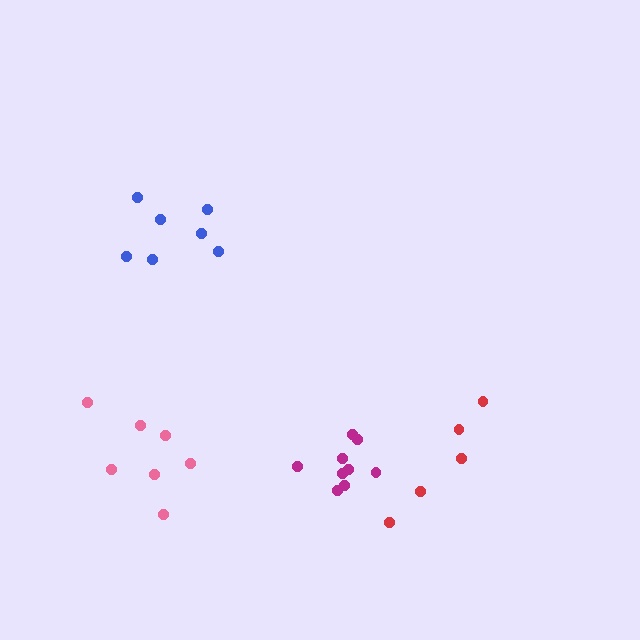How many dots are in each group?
Group 1: 7 dots, Group 2: 5 dots, Group 3: 7 dots, Group 4: 9 dots (28 total).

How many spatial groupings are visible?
There are 4 spatial groupings.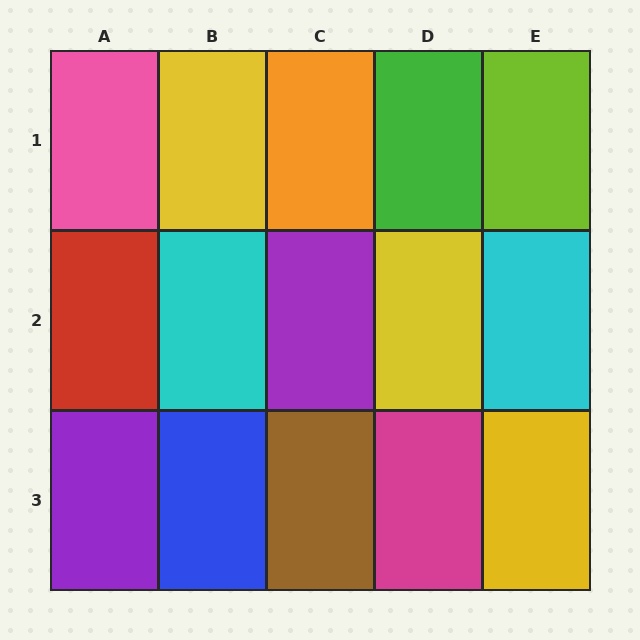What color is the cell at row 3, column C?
Brown.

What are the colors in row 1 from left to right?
Pink, yellow, orange, green, lime.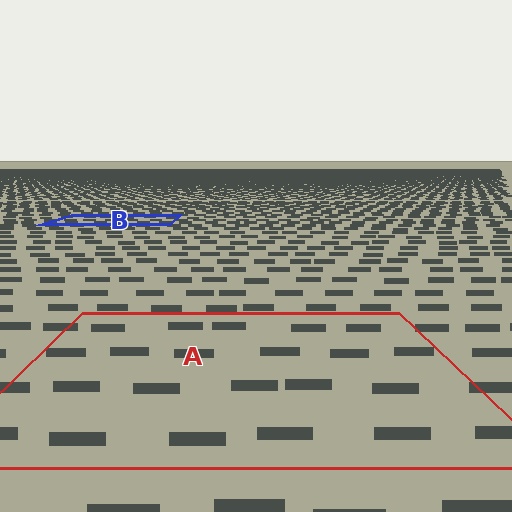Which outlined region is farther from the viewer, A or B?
Region B is farther from the viewer — the texture elements inside it appear smaller and more densely packed.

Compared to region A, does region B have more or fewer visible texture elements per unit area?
Region B has more texture elements per unit area — they are packed more densely because it is farther away.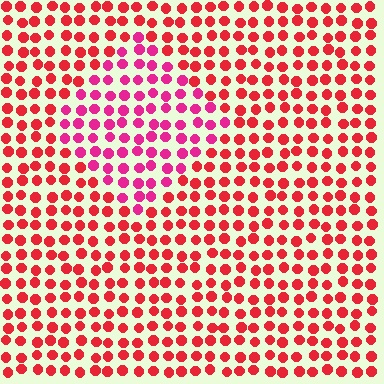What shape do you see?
I see a diamond.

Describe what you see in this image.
The image is filled with small red elements in a uniform arrangement. A diamond-shaped region is visible where the elements are tinted to a slightly different hue, forming a subtle color boundary.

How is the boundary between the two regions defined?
The boundary is defined purely by a slight shift in hue (about 30 degrees). Spacing, size, and orientation are identical on both sides.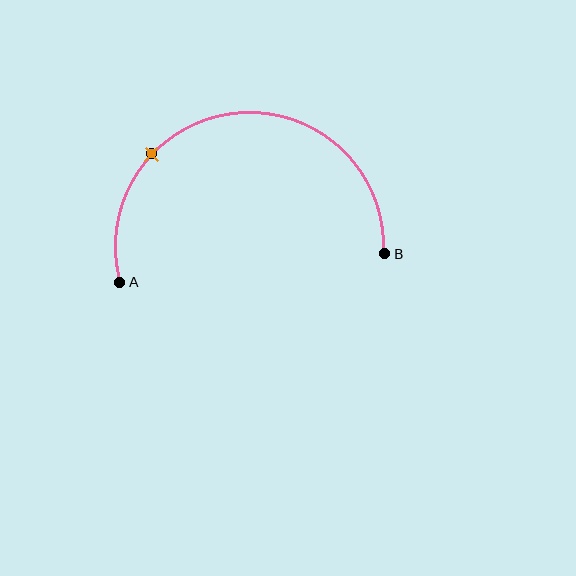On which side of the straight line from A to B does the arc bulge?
The arc bulges above the straight line connecting A and B.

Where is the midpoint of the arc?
The arc midpoint is the point on the curve farthest from the straight line joining A and B. It sits above that line.